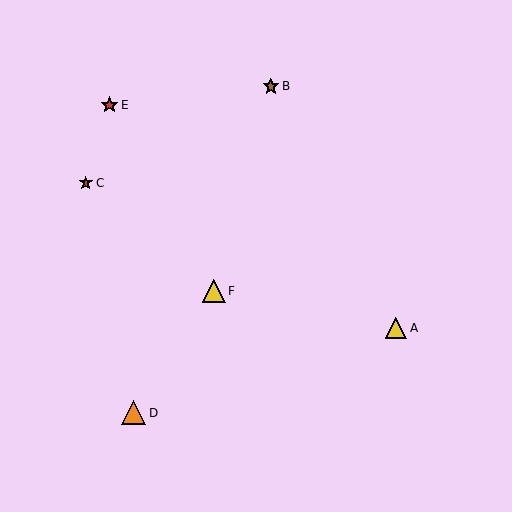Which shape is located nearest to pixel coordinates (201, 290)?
The yellow triangle (labeled F) at (214, 291) is nearest to that location.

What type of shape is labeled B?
Shape B is a brown star.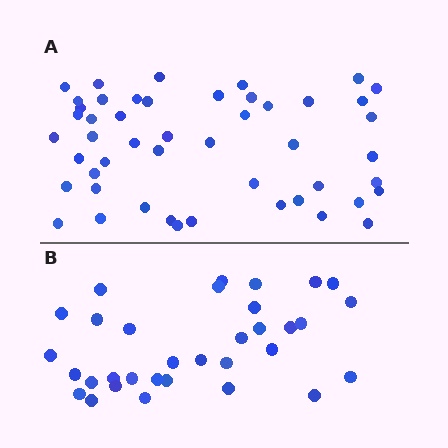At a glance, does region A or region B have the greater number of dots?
Region A (the top region) has more dots.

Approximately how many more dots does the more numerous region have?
Region A has approximately 15 more dots than region B.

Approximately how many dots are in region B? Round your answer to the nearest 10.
About 30 dots. (The exact count is 33, which rounds to 30.)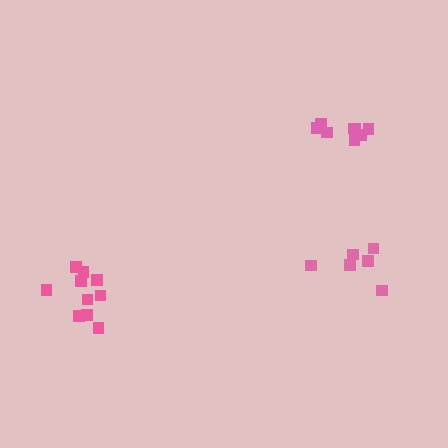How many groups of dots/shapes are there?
There are 3 groups.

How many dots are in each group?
Group 1: 10 dots, Group 2: 6 dots, Group 3: 8 dots (24 total).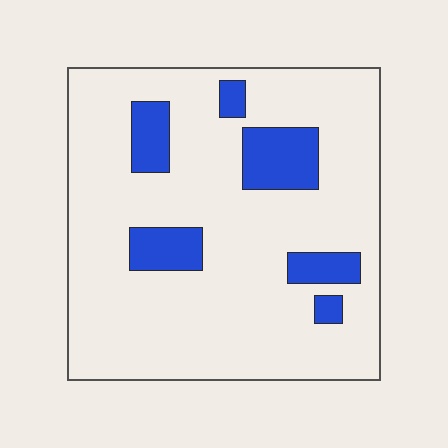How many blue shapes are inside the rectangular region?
6.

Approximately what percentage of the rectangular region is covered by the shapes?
Approximately 15%.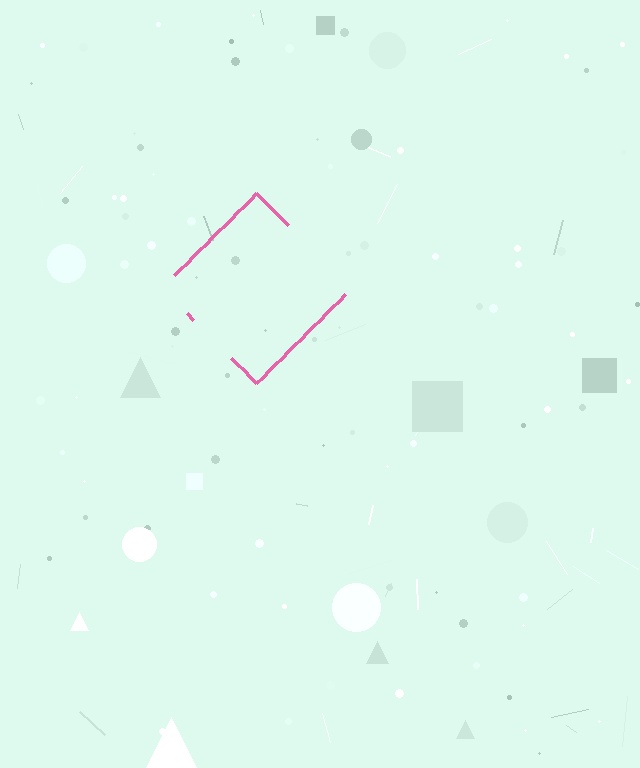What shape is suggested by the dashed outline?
The dashed outline suggests a diamond.